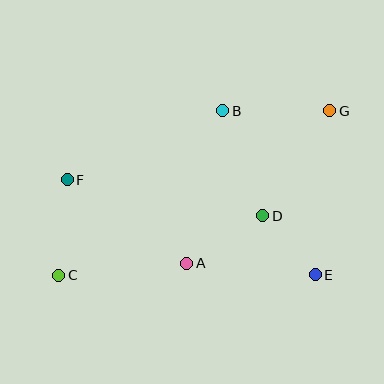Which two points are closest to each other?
Points D and E are closest to each other.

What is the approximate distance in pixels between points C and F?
The distance between C and F is approximately 96 pixels.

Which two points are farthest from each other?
Points C and G are farthest from each other.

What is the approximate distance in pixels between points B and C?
The distance between B and C is approximately 232 pixels.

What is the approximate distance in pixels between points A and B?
The distance between A and B is approximately 157 pixels.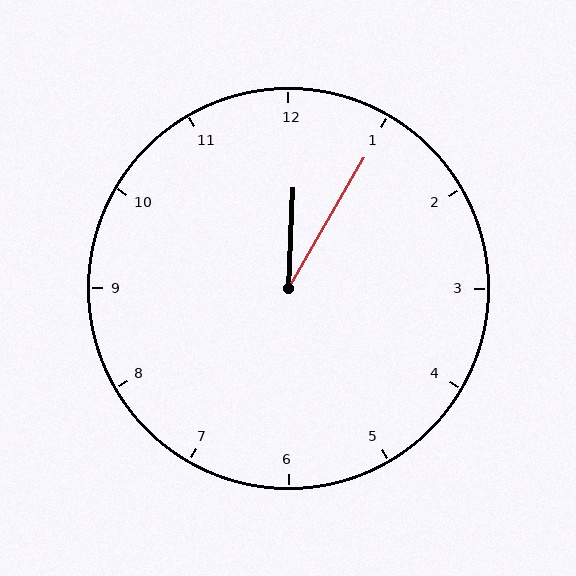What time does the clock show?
12:05.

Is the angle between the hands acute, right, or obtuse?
It is acute.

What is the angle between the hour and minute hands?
Approximately 28 degrees.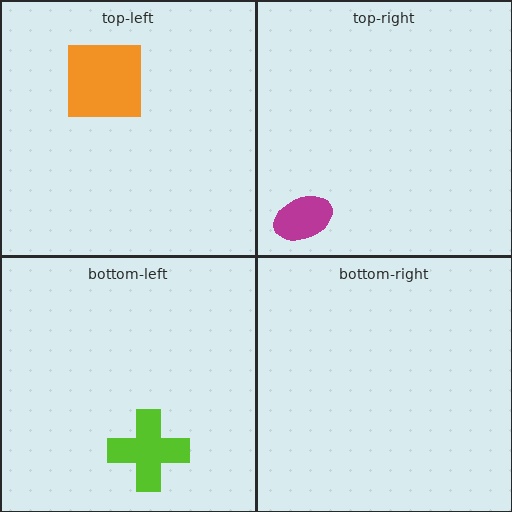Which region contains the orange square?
The top-left region.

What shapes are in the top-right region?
The magenta ellipse.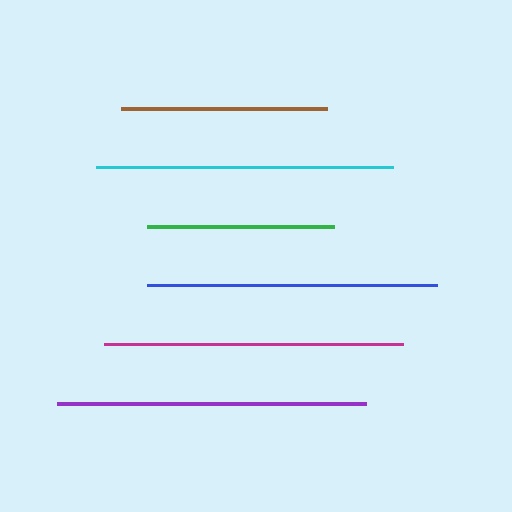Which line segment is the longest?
The purple line is the longest at approximately 310 pixels.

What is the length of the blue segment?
The blue segment is approximately 289 pixels long.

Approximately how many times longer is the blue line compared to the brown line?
The blue line is approximately 1.4 times the length of the brown line.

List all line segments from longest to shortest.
From longest to shortest: purple, magenta, cyan, blue, brown, green.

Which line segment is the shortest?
The green line is the shortest at approximately 187 pixels.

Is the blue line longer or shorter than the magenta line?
The magenta line is longer than the blue line.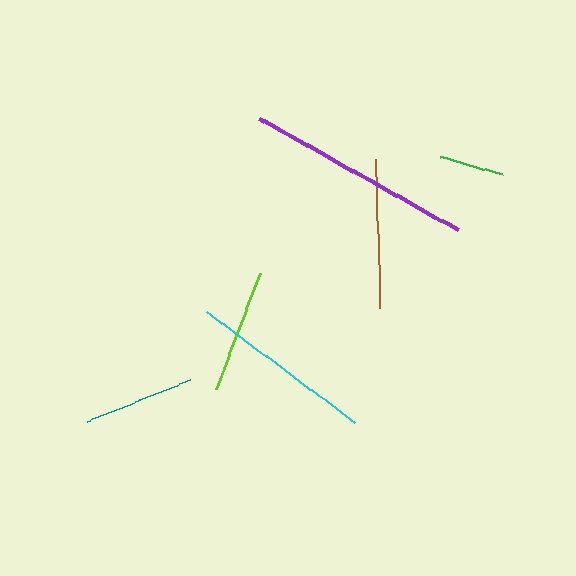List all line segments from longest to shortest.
From longest to shortest: purple, cyan, brown, lime, teal, green.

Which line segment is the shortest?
The green line is the shortest at approximately 64 pixels.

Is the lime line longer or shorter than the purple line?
The purple line is longer than the lime line.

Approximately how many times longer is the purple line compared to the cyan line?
The purple line is approximately 1.2 times the length of the cyan line.